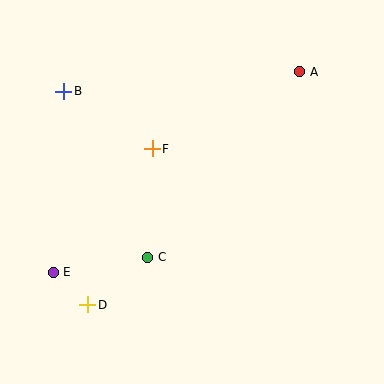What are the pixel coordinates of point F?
Point F is at (152, 149).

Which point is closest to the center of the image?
Point F at (152, 149) is closest to the center.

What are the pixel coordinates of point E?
Point E is at (53, 272).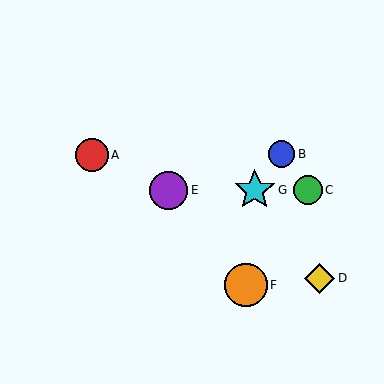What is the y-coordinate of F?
Object F is at y≈285.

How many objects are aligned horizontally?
3 objects (C, E, G) are aligned horizontally.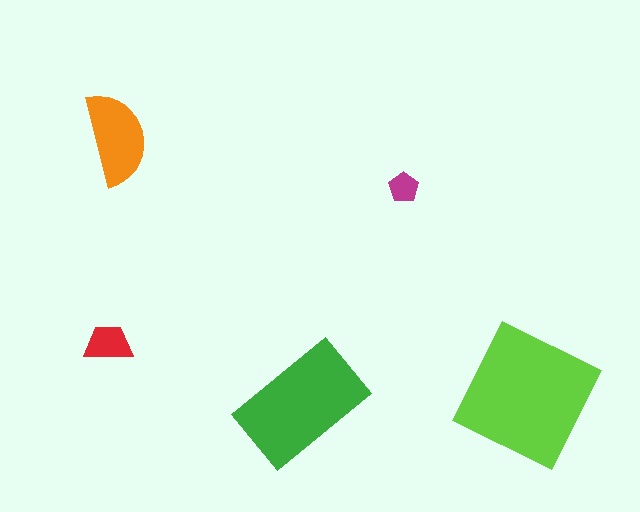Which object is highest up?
The orange semicircle is topmost.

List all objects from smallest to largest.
The magenta pentagon, the red trapezoid, the orange semicircle, the green rectangle, the lime square.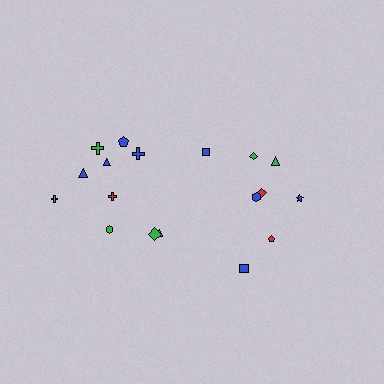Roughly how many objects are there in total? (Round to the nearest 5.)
Roughly 20 objects in total.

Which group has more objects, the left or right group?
The left group.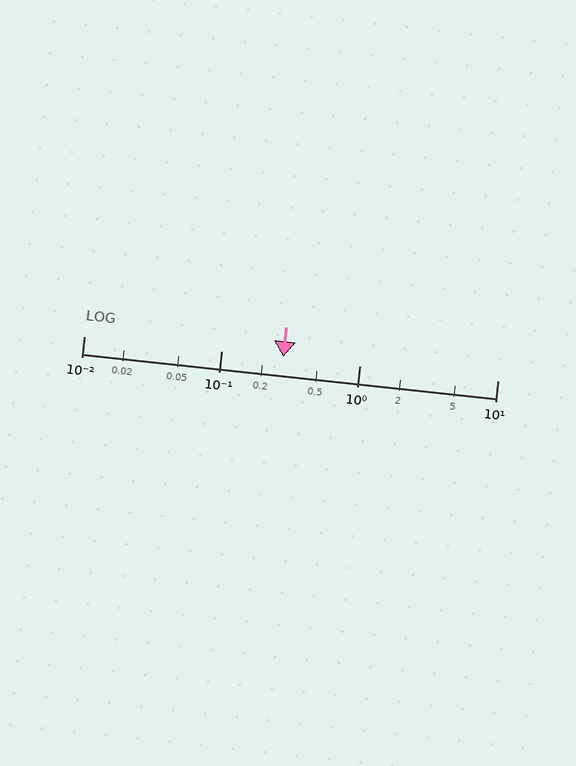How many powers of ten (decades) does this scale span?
The scale spans 3 decades, from 0.01 to 10.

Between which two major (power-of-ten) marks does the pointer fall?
The pointer is between 0.1 and 1.